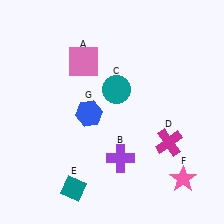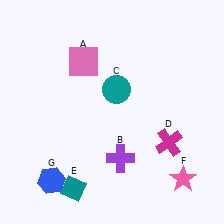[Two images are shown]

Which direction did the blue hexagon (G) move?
The blue hexagon (G) moved down.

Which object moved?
The blue hexagon (G) moved down.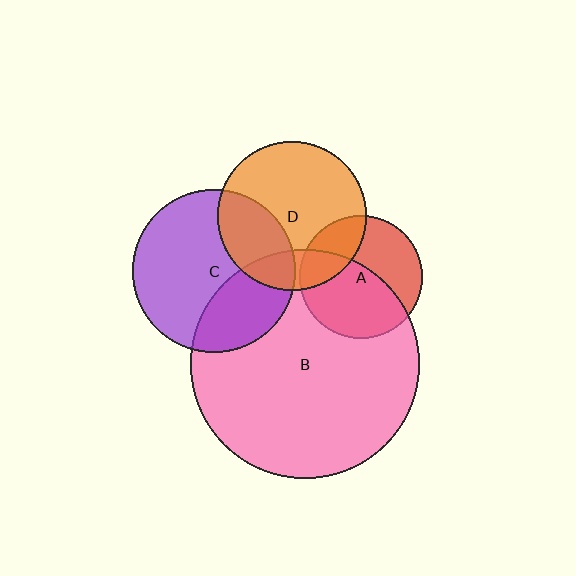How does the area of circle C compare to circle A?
Approximately 1.8 times.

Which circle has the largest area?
Circle B (pink).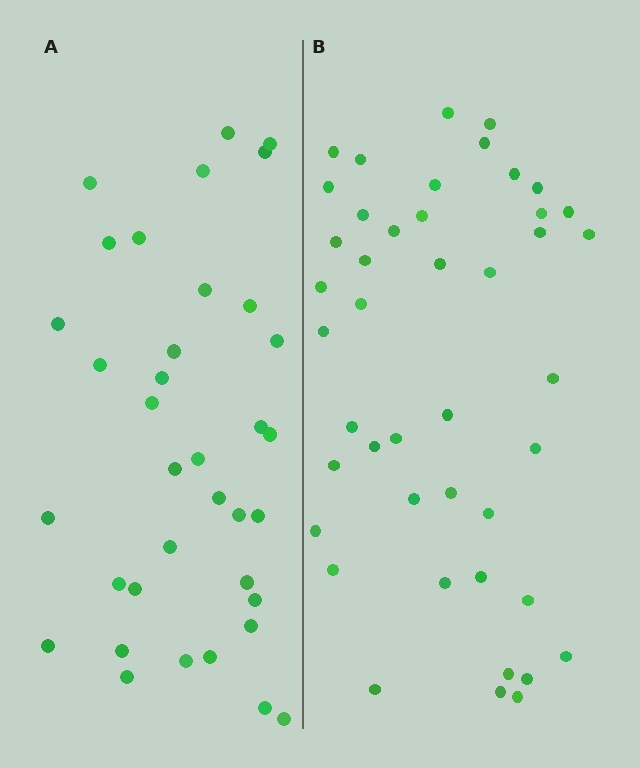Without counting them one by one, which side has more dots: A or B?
Region B (the right region) has more dots.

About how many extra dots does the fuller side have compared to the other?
Region B has roughly 8 or so more dots than region A.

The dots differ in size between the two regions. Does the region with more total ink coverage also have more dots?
No. Region A has more total ink coverage because its dots are larger, but region B actually contains more individual dots. Total area can be misleading — the number of items is what matters here.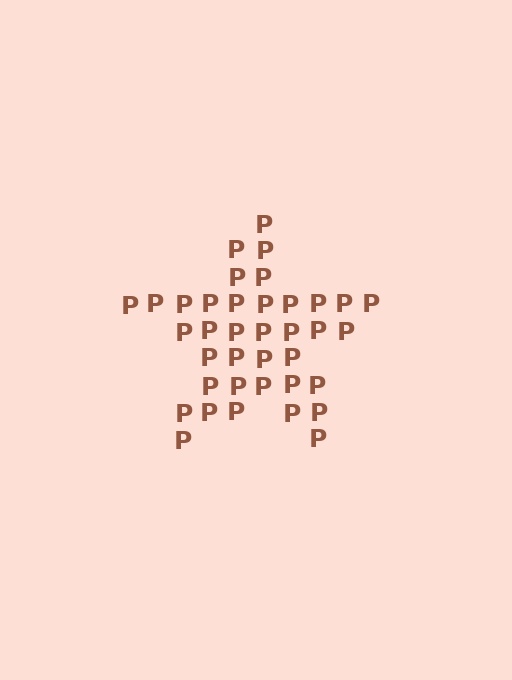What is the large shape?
The large shape is a star.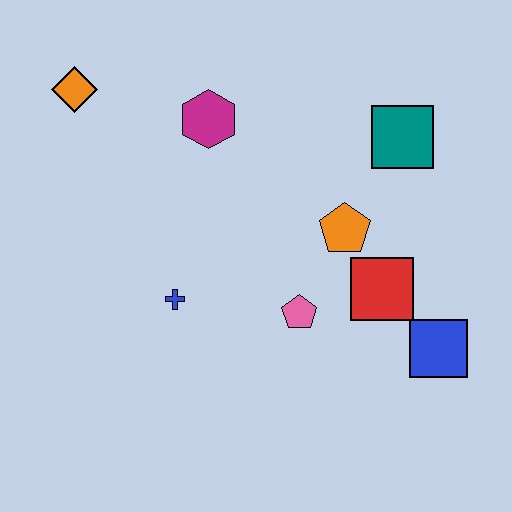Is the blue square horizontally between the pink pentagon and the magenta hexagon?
No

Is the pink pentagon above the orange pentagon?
No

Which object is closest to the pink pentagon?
The red square is closest to the pink pentagon.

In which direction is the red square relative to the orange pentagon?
The red square is below the orange pentagon.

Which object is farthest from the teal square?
The orange diamond is farthest from the teal square.